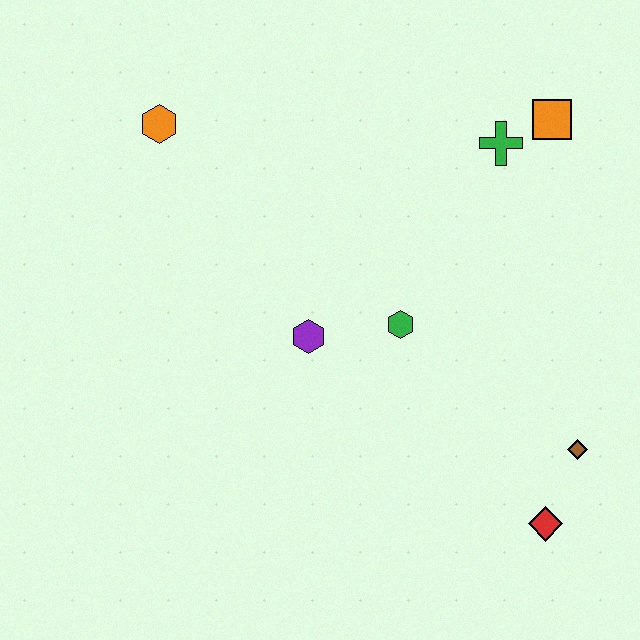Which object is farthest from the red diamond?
The orange hexagon is farthest from the red diamond.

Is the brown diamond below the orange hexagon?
Yes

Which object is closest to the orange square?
The green cross is closest to the orange square.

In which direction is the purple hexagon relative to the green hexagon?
The purple hexagon is to the left of the green hexagon.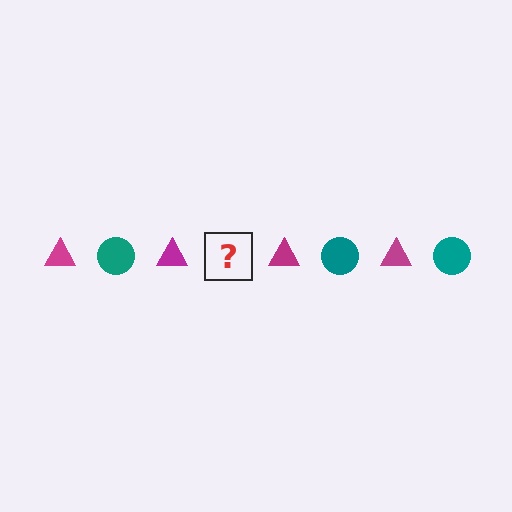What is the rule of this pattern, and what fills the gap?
The rule is that the pattern alternates between magenta triangle and teal circle. The gap should be filled with a teal circle.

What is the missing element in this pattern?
The missing element is a teal circle.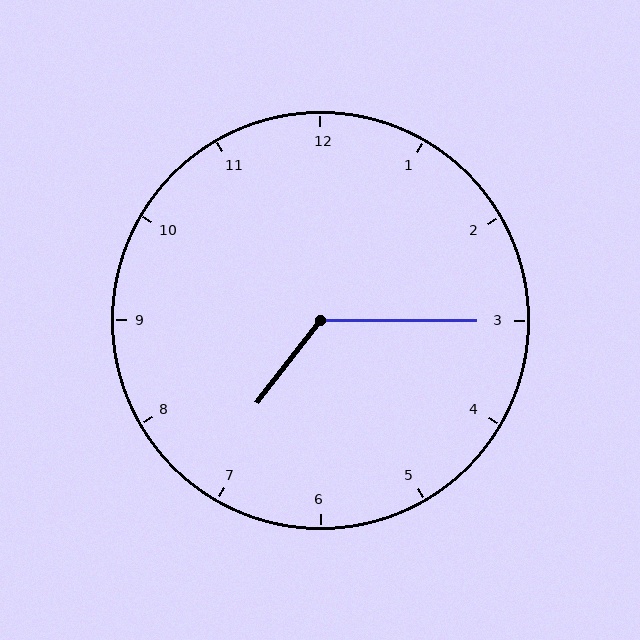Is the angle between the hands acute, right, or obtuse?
It is obtuse.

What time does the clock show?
7:15.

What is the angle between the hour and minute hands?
Approximately 128 degrees.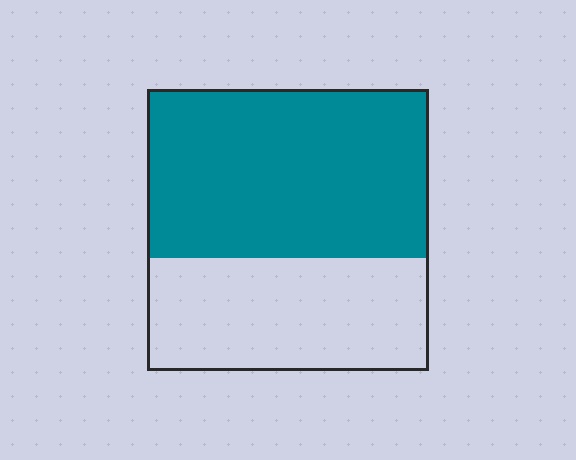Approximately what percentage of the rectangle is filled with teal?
Approximately 60%.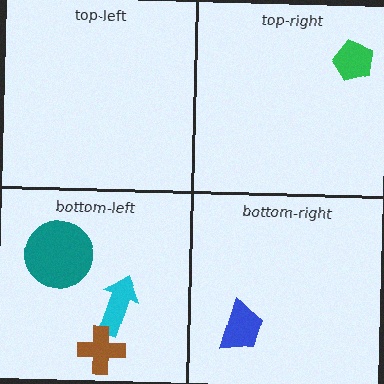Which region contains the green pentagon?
The top-right region.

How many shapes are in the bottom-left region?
3.